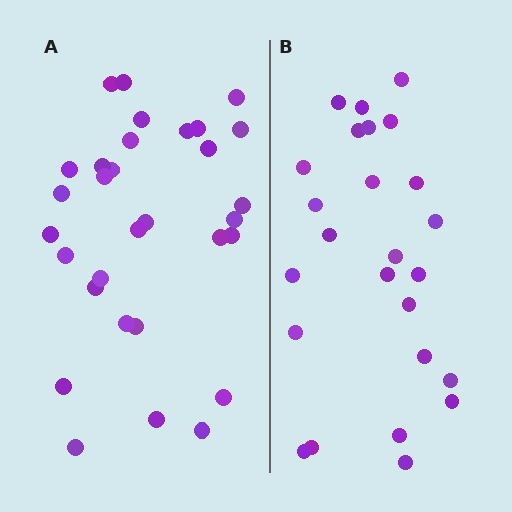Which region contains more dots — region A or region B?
Region A (the left region) has more dots.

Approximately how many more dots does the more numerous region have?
Region A has about 6 more dots than region B.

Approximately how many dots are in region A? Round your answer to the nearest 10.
About 30 dots. (The exact count is 31, which rounds to 30.)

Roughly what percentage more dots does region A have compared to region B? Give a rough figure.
About 25% more.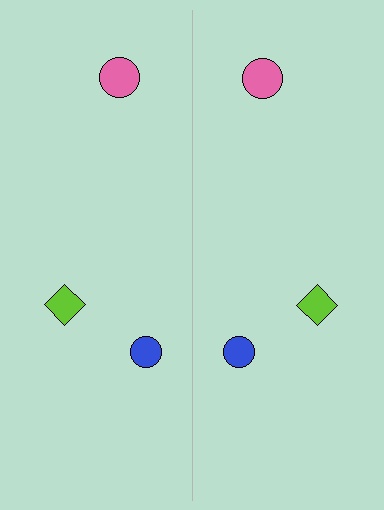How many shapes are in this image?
There are 6 shapes in this image.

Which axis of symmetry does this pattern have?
The pattern has a vertical axis of symmetry running through the center of the image.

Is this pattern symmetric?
Yes, this pattern has bilateral (reflection) symmetry.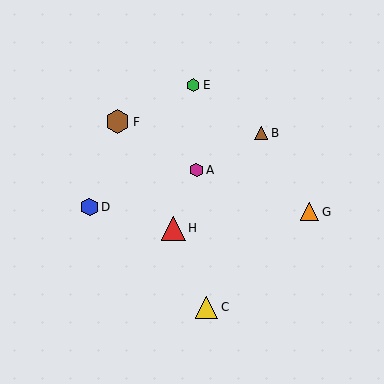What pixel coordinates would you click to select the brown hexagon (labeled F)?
Click at (118, 122) to select the brown hexagon F.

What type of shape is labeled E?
Shape E is a green hexagon.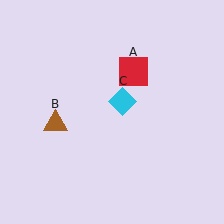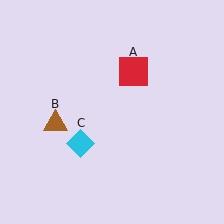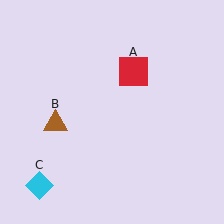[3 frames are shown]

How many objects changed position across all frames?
1 object changed position: cyan diamond (object C).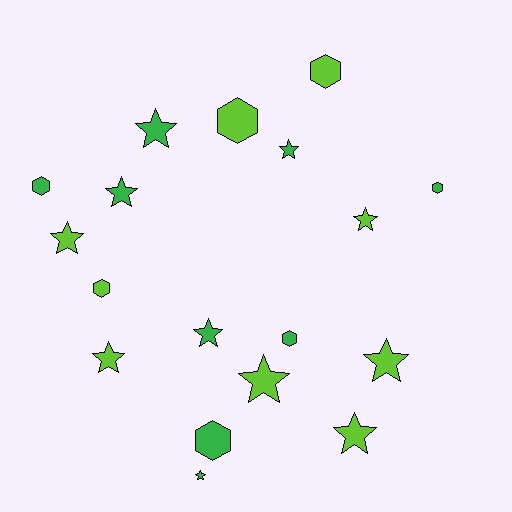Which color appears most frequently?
Green, with 9 objects.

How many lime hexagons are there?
There are 3 lime hexagons.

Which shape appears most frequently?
Star, with 11 objects.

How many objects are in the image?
There are 18 objects.